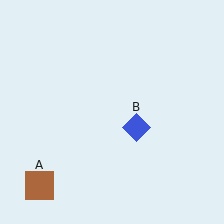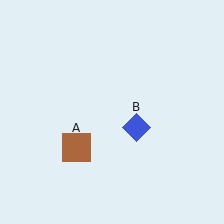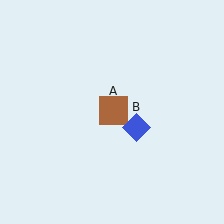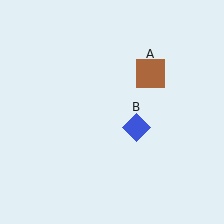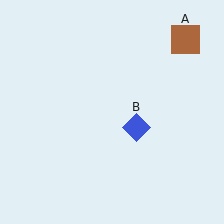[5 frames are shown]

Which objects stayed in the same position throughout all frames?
Blue diamond (object B) remained stationary.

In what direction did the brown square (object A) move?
The brown square (object A) moved up and to the right.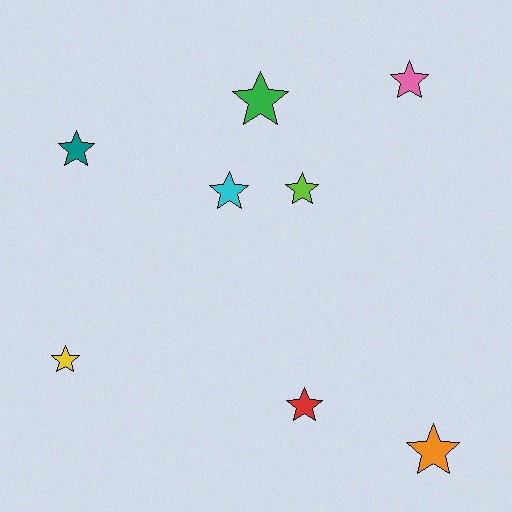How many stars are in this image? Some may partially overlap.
There are 8 stars.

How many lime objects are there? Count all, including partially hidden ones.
There is 1 lime object.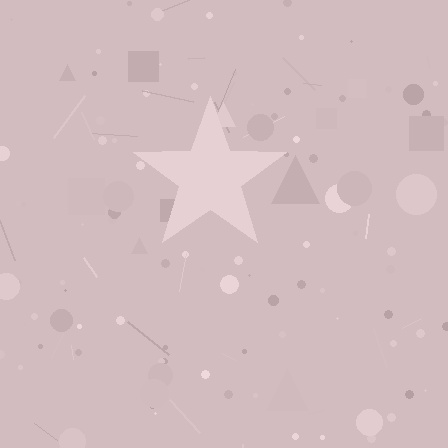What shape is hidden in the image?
A star is hidden in the image.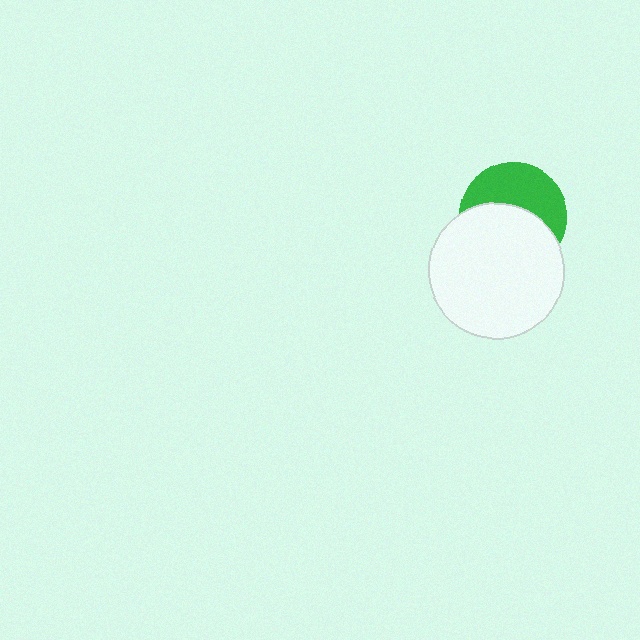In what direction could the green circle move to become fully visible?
The green circle could move up. That would shift it out from behind the white circle entirely.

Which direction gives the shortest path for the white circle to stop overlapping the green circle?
Moving down gives the shortest separation.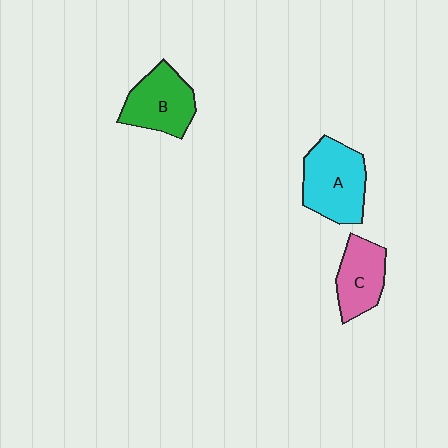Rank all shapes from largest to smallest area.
From largest to smallest: A (cyan), B (green), C (pink).